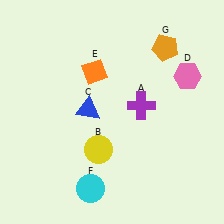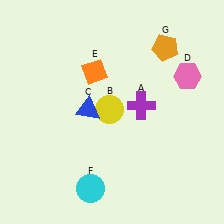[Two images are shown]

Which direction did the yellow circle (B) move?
The yellow circle (B) moved up.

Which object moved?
The yellow circle (B) moved up.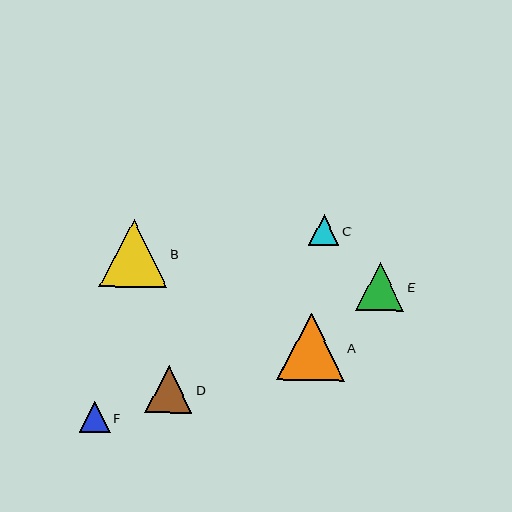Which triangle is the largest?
Triangle B is the largest with a size of approximately 68 pixels.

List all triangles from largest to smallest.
From largest to smallest: B, A, E, D, F, C.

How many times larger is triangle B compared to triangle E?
Triangle B is approximately 1.4 times the size of triangle E.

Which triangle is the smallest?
Triangle C is the smallest with a size of approximately 30 pixels.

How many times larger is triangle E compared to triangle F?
Triangle E is approximately 1.5 times the size of triangle F.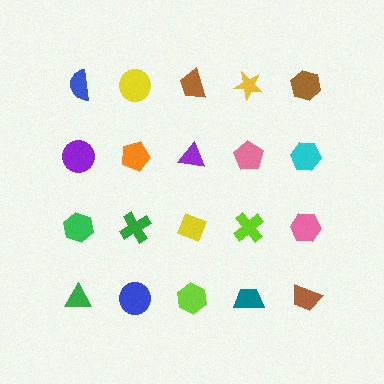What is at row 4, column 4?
A teal trapezoid.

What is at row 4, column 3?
A lime hexagon.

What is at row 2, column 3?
A purple triangle.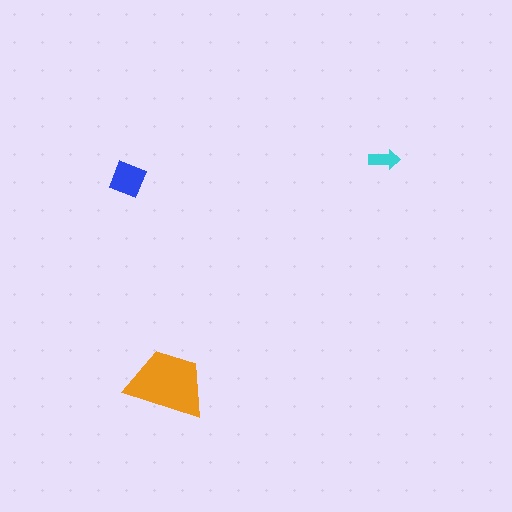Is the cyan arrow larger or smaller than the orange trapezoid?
Smaller.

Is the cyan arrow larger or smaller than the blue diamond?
Smaller.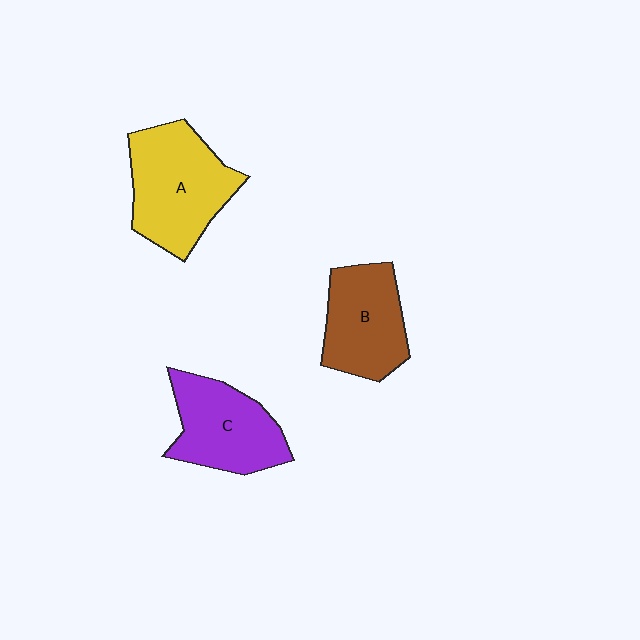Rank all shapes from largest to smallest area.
From largest to smallest: A (yellow), C (purple), B (brown).